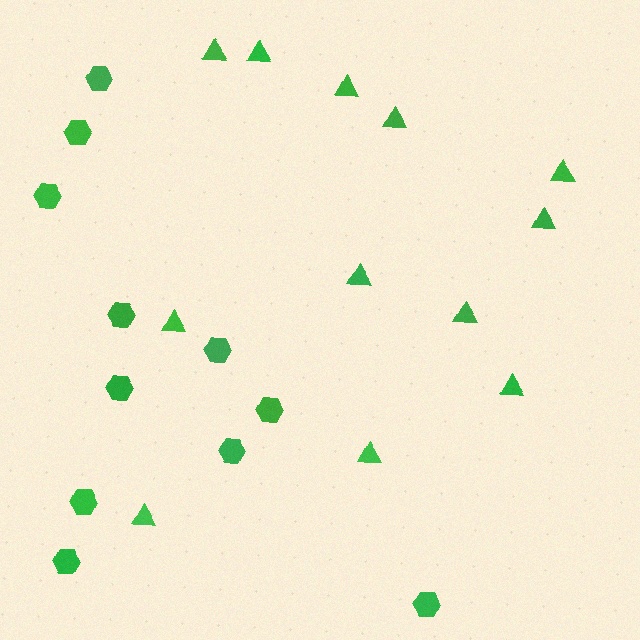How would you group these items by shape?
There are 2 groups: one group of triangles (12) and one group of hexagons (11).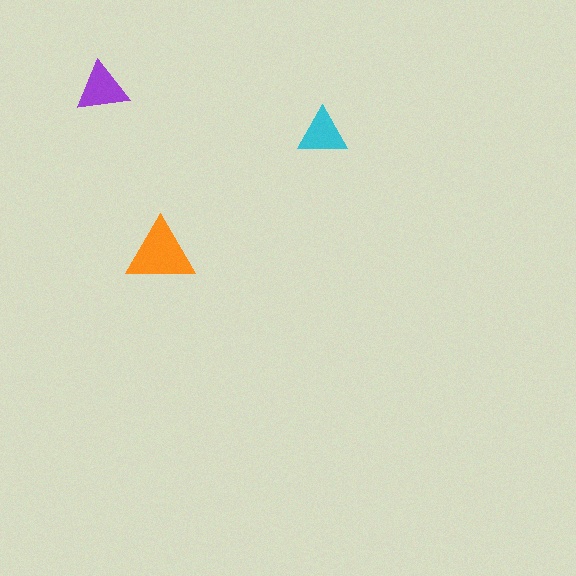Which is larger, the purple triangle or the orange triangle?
The orange one.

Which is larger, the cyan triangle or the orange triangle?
The orange one.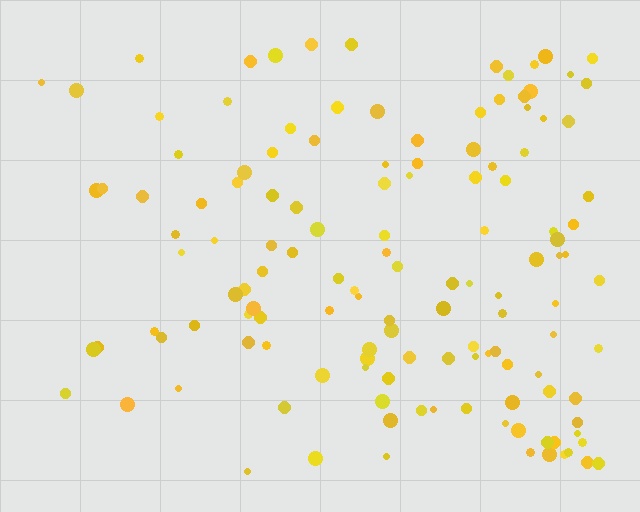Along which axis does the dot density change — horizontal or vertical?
Horizontal.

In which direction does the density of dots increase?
From left to right, with the right side densest.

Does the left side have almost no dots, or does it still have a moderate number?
Still a moderate number, just noticeably fewer than the right.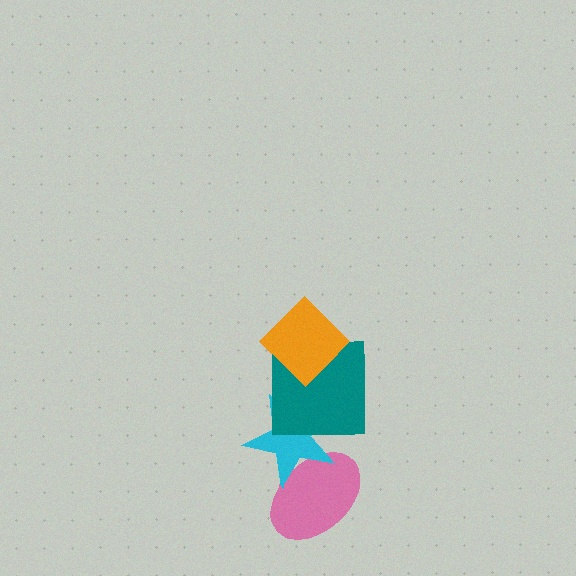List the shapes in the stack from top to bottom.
From top to bottom: the orange diamond, the teal square, the cyan star, the pink ellipse.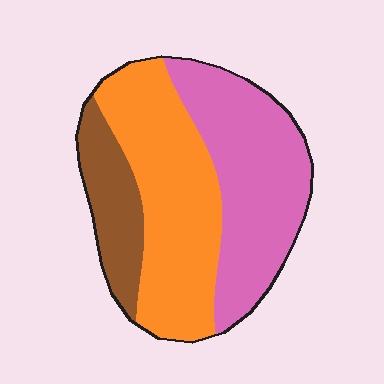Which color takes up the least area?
Brown, at roughly 15%.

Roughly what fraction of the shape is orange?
Orange takes up between a third and a half of the shape.